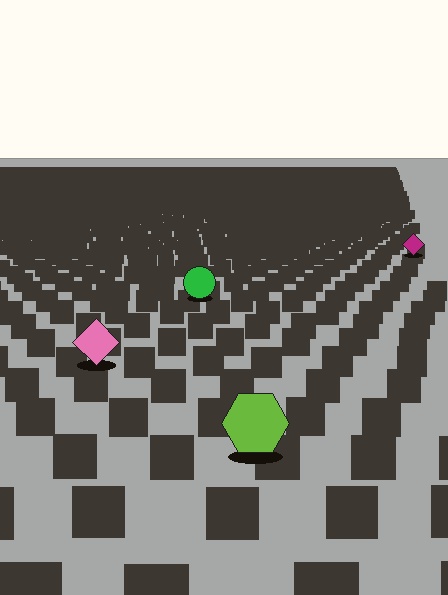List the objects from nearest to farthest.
From nearest to farthest: the lime hexagon, the pink diamond, the green circle, the magenta diamond.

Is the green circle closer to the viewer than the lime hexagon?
No. The lime hexagon is closer — you can tell from the texture gradient: the ground texture is coarser near it.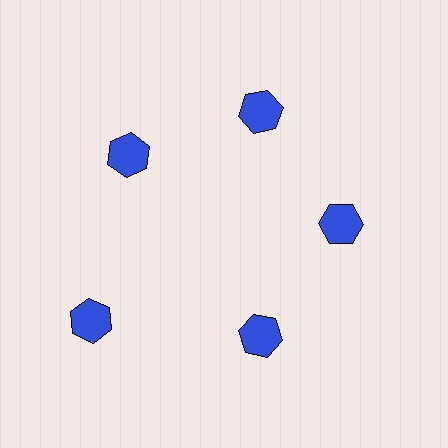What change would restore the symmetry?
The symmetry would be restored by moving it inward, back onto the ring so that all 5 hexagons sit at equal angles and equal distance from the center.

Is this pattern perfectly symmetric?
No. The 5 blue hexagons are arranged in a ring, but one element near the 8 o'clock position is pushed outward from the center, breaking the 5-fold rotational symmetry.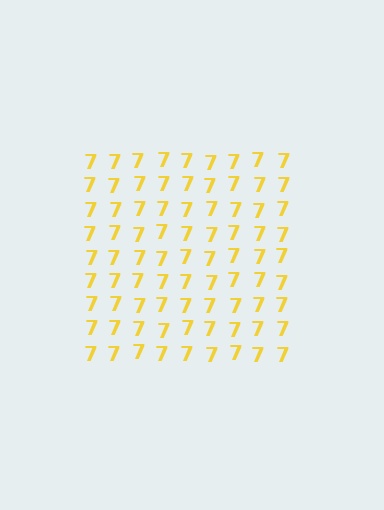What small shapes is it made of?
It is made of small digit 7's.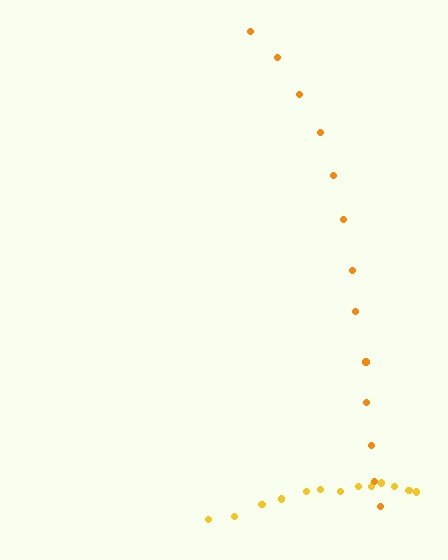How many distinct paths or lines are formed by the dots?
There are 2 distinct paths.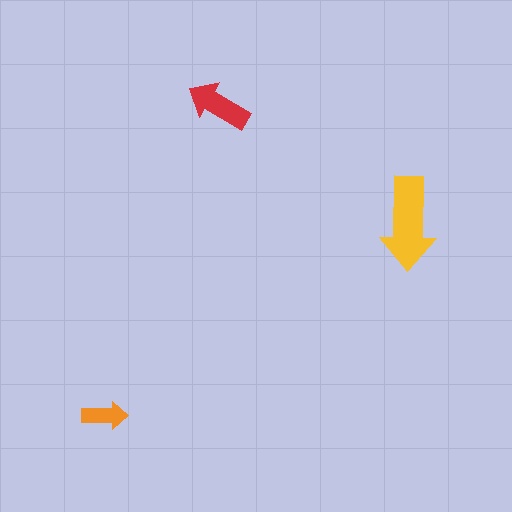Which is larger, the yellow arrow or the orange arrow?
The yellow one.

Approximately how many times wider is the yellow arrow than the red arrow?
About 1.5 times wider.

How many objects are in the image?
There are 3 objects in the image.